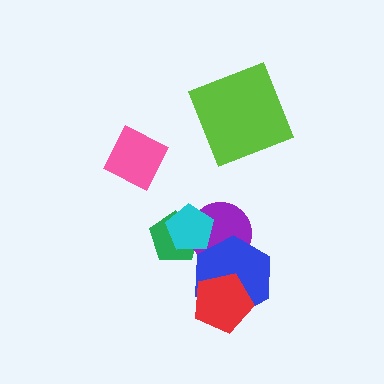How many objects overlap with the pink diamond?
0 objects overlap with the pink diamond.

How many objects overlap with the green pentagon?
2 objects overlap with the green pentagon.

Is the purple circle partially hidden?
Yes, it is partially covered by another shape.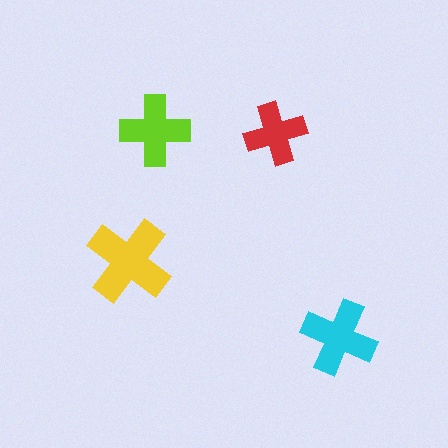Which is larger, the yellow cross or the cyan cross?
The yellow one.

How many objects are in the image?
There are 4 objects in the image.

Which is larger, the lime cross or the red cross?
The lime one.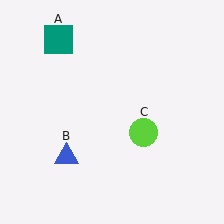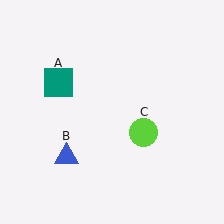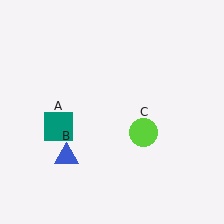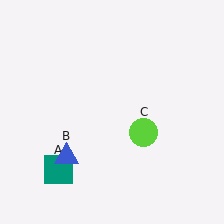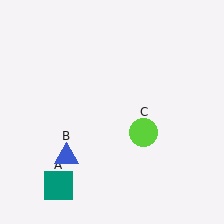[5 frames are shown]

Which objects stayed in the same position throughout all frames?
Blue triangle (object B) and lime circle (object C) remained stationary.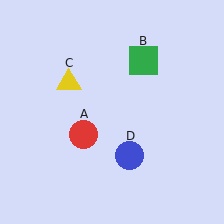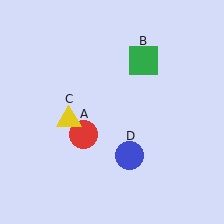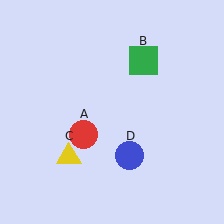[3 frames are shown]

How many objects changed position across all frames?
1 object changed position: yellow triangle (object C).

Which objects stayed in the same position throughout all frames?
Red circle (object A) and green square (object B) and blue circle (object D) remained stationary.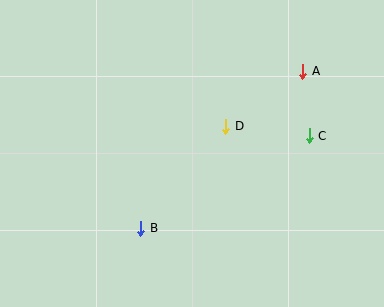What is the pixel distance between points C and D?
The distance between C and D is 84 pixels.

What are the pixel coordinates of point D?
Point D is at (226, 126).